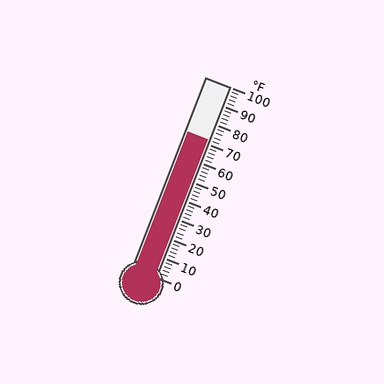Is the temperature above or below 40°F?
The temperature is above 40°F.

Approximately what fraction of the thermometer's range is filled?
The thermometer is filled to approximately 70% of its range.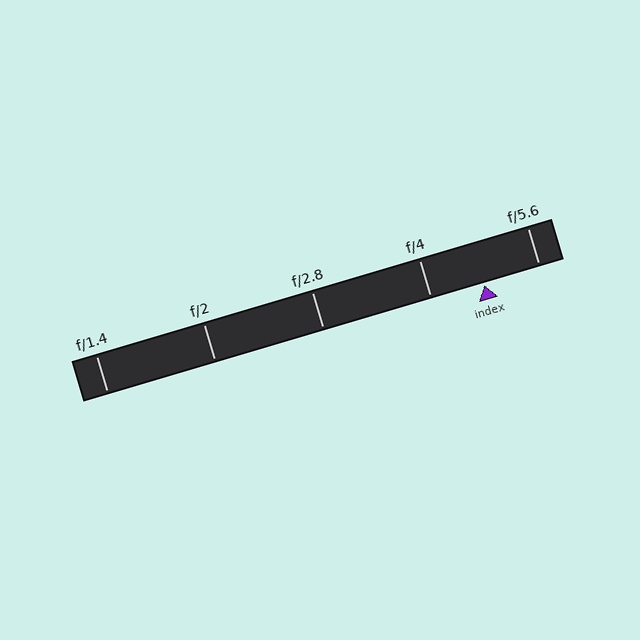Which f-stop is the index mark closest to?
The index mark is closest to f/4.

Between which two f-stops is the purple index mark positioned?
The index mark is between f/4 and f/5.6.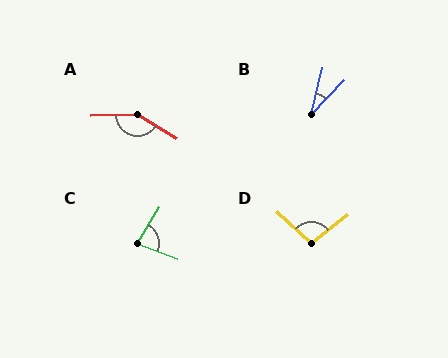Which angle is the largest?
A, at approximately 147 degrees.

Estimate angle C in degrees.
Approximately 79 degrees.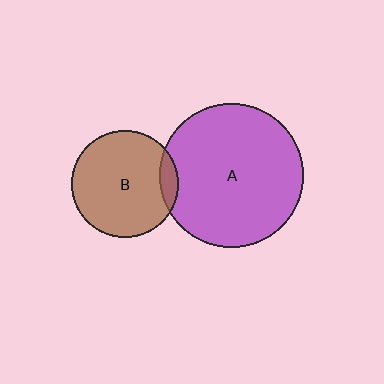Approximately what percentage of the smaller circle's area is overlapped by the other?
Approximately 10%.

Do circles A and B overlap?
Yes.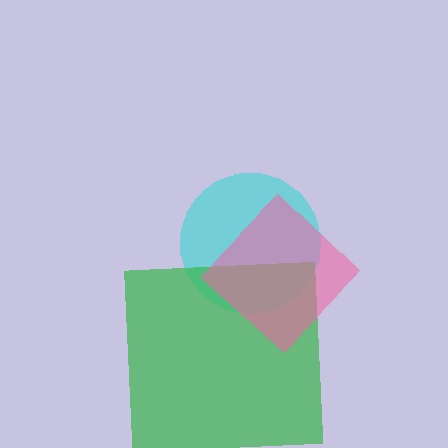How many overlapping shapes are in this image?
There are 3 overlapping shapes in the image.